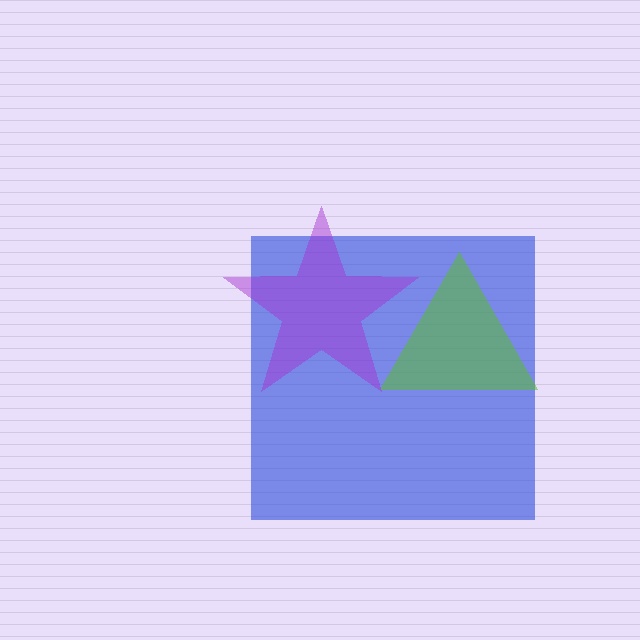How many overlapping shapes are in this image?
There are 3 overlapping shapes in the image.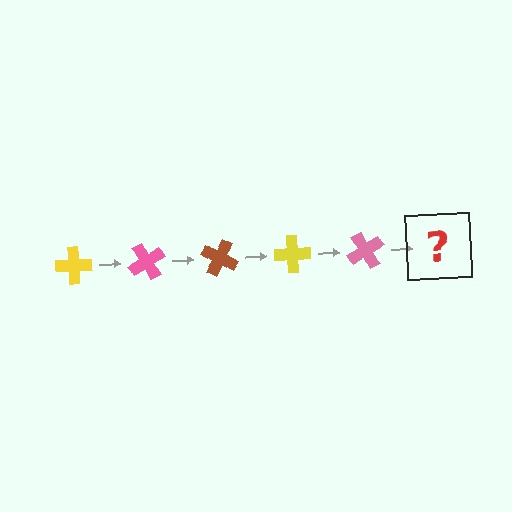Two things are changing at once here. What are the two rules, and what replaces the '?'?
The two rules are that it rotates 60 degrees each step and the color cycles through yellow, pink, and brown. The '?' should be a brown cross, rotated 300 degrees from the start.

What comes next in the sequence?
The next element should be a brown cross, rotated 300 degrees from the start.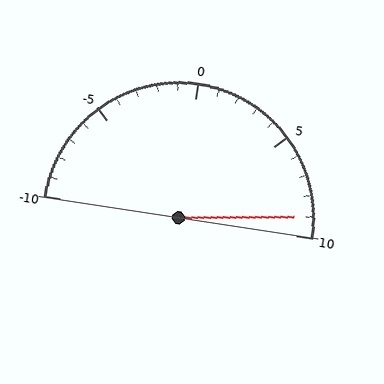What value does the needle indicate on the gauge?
The needle indicates approximately 9.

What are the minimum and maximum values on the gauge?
The gauge ranges from -10 to 10.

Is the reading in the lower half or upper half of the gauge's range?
The reading is in the upper half of the range (-10 to 10).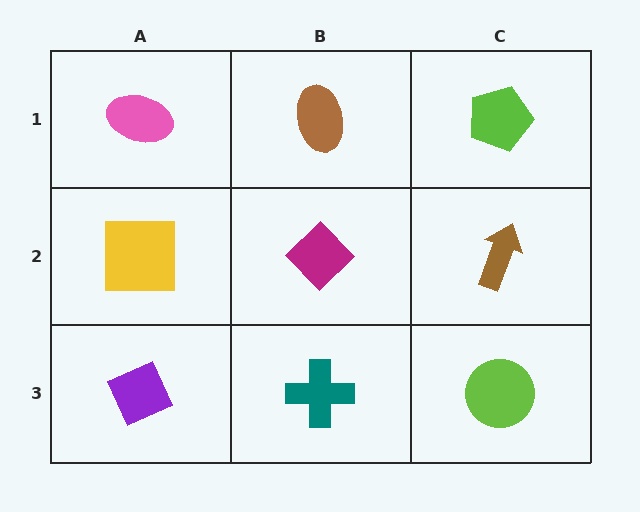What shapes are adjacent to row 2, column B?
A brown ellipse (row 1, column B), a teal cross (row 3, column B), a yellow square (row 2, column A), a brown arrow (row 2, column C).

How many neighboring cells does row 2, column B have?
4.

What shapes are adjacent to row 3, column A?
A yellow square (row 2, column A), a teal cross (row 3, column B).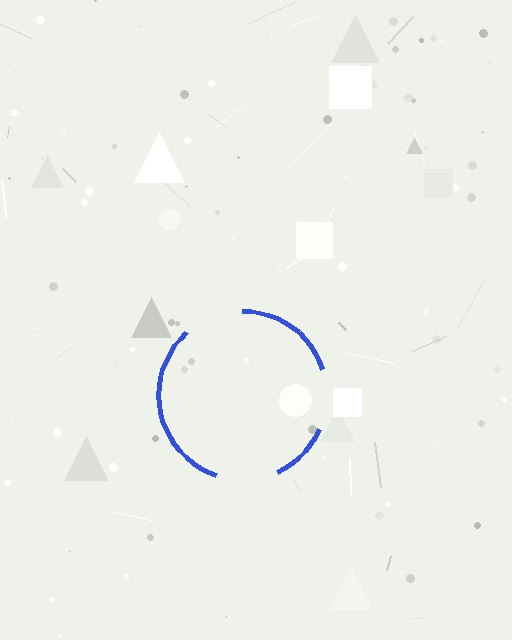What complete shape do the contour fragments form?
The contour fragments form a circle.